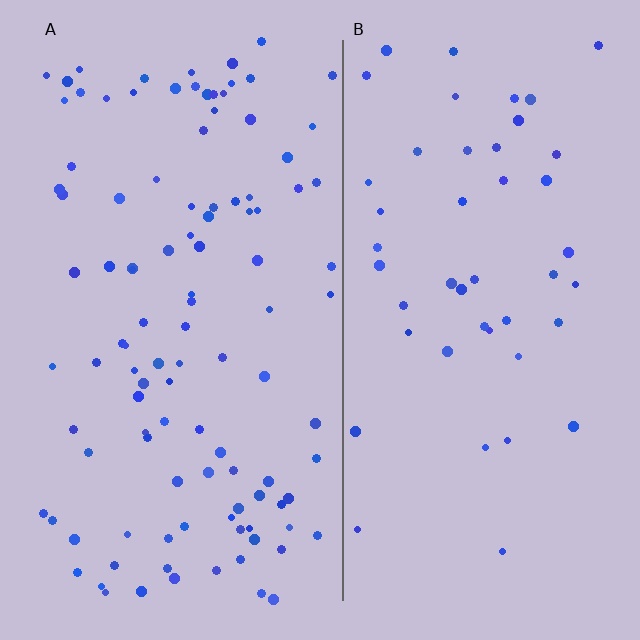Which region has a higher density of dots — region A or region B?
A (the left).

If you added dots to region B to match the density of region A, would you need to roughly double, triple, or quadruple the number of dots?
Approximately double.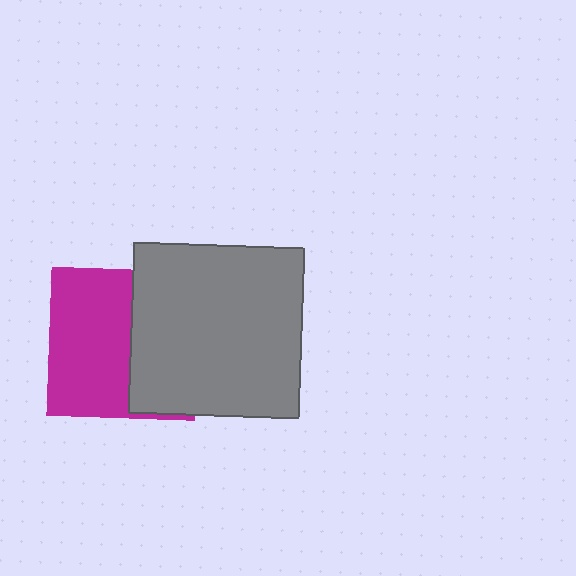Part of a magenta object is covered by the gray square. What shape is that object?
It is a square.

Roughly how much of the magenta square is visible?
About half of it is visible (roughly 55%).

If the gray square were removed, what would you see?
You would see the complete magenta square.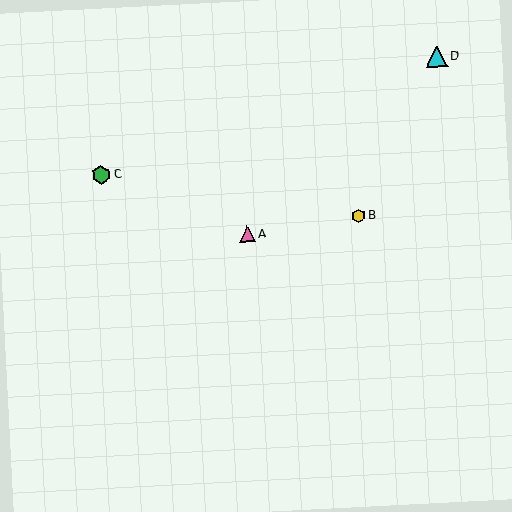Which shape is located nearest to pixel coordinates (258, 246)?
The pink triangle (labeled A) at (247, 234) is nearest to that location.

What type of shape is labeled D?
Shape D is a cyan triangle.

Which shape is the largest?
The cyan triangle (labeled D) is the largest.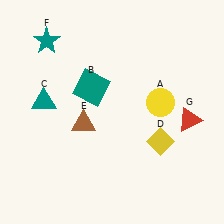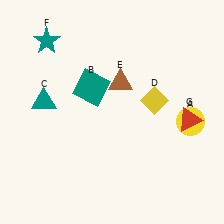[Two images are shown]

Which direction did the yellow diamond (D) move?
The yellow diamond (D) moved up.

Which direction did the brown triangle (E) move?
The brown triangle (E) moved up.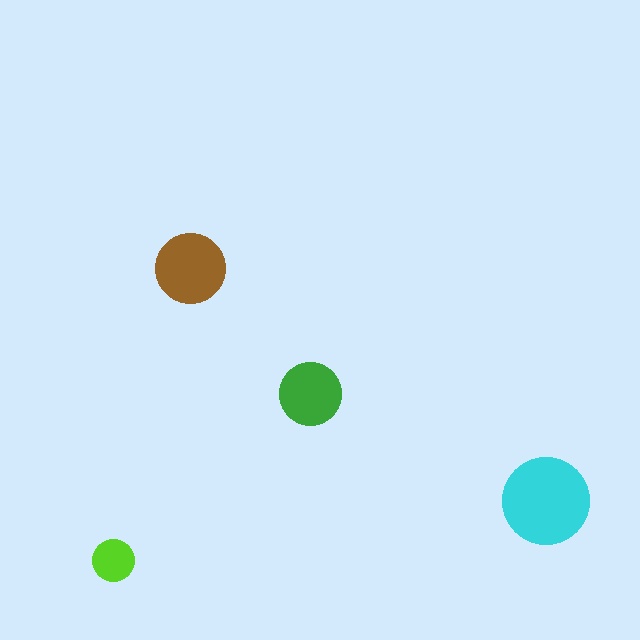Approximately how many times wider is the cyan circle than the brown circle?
About 1.5 times wider.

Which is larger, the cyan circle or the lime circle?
The cyan one.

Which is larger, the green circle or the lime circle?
The green one.